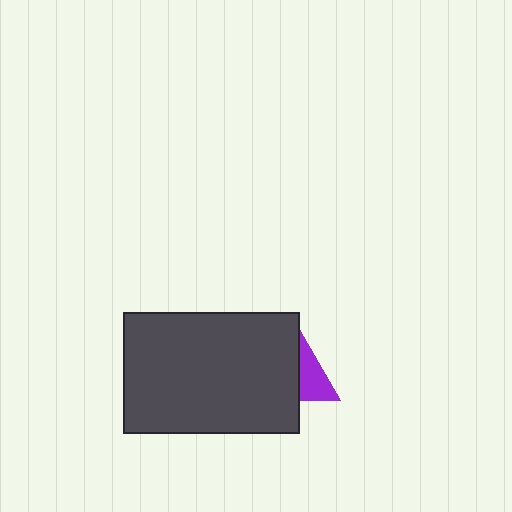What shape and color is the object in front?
The object in front is a dark gray rectangle.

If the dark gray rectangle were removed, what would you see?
You would see the complete purple triangle.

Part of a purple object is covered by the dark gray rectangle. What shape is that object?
It is a triangle.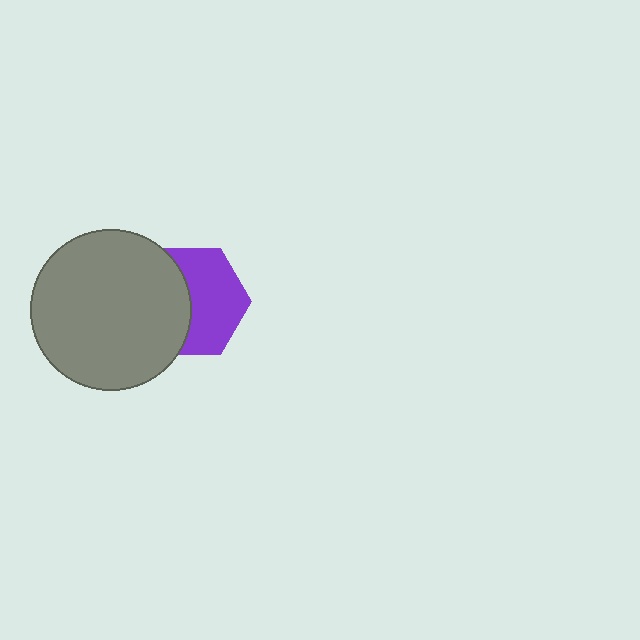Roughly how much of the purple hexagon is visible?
About half of it is visible (roughly 55%).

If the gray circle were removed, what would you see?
You would see the complete purple hexagon.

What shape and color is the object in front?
The object in front is a gray circle.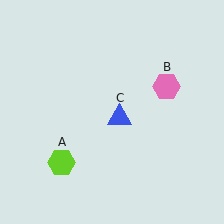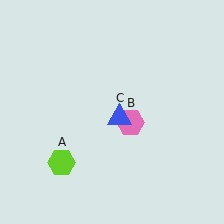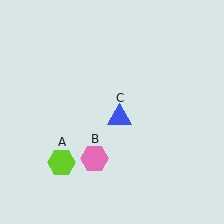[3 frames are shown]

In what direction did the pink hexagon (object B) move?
The pink hexagon (object B) moved down and to the left.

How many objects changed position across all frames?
1 object changed position: pink hexagon (object B).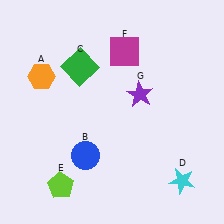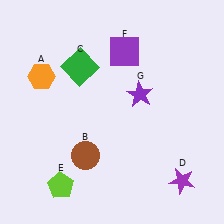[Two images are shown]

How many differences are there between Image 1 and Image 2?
There are 3 differences between the two images.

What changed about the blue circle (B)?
In Image 1, B is blue. In Image 2, it changed to brown.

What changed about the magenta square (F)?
In Image 1, F is magenta. In Image 2, it changed to purple.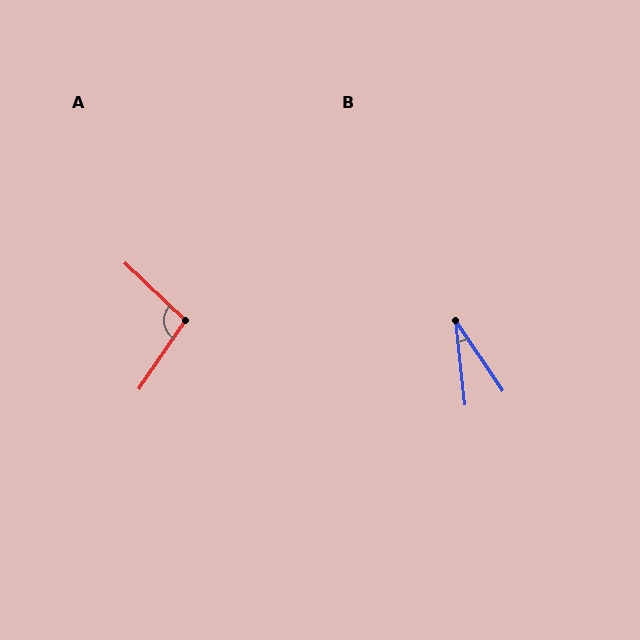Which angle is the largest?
A, at approximately 100 degrees.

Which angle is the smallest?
B, at approximately 27 degrees.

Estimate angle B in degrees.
Approximately 27 degrees.